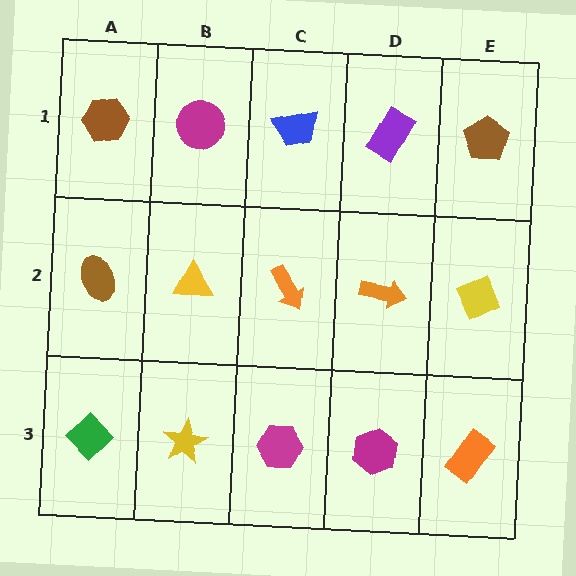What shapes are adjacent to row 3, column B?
A yellow triangle (row 2, column B), a green diamond (row 3, column A), a magenta hexagon (row 3, column C).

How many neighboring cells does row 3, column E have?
2.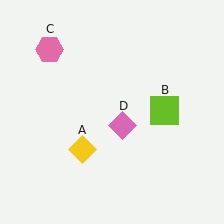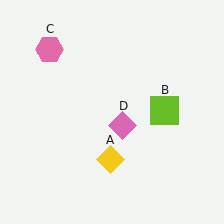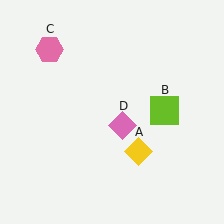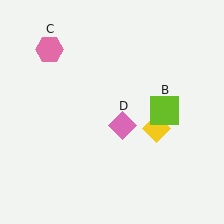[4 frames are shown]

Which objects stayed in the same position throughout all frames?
Lime square (object B) and pink hexagon (object C) and pink diamond (object D) remained stationary.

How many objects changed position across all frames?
1 object changed position: yellow diamond (object A).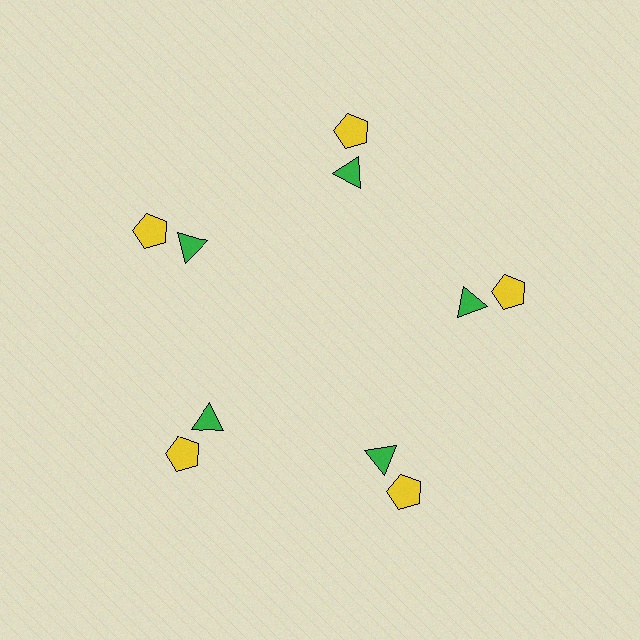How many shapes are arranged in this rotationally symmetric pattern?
There are 10 shapes, arranged in 5 groups of 2.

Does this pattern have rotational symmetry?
Yes, this pattern has 5-fold rotational symmetry. It looks the same after rotating 72 degrees around the center.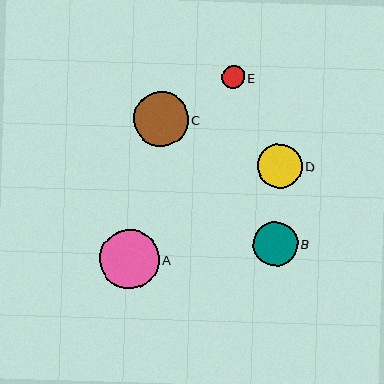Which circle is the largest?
Circle A is the largest with a size of approximately 59 pixels.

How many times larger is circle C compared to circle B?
Circle C is approximately 1.2 times the size of circle B.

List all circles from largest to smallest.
From largest to smallest: A, C, D, B, E.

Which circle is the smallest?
Circle E is the smallest with a size of approximately 23 pixels.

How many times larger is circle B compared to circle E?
Circle B is approximately 1.9 times the size of circle E.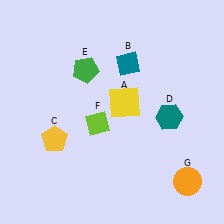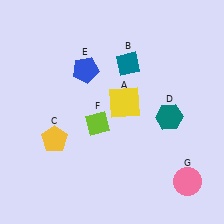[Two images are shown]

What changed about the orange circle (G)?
In Image 1, G is orange. In Image 2, it changed to pink.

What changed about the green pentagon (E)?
In Image 1, E is green. In Image 2, it changed to blue.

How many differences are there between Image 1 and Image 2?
There are 2 differences between the two images.